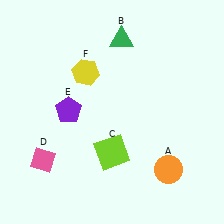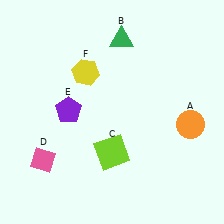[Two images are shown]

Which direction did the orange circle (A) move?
The orange circle (A) moved up.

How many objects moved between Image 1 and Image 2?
1 object moved between the two images.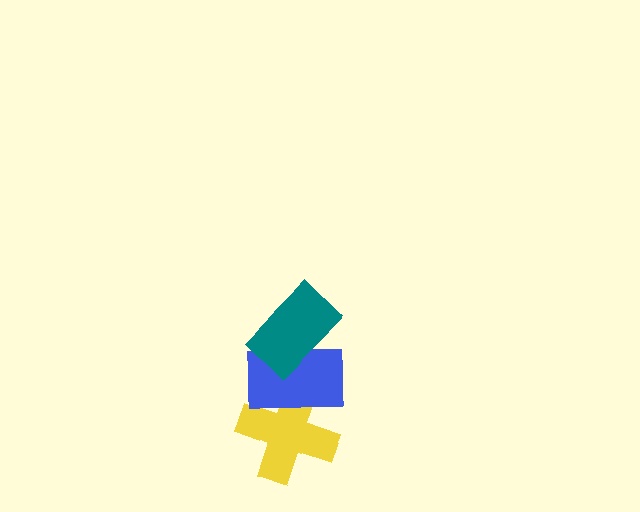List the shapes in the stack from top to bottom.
From top to bottom: the teal rectangle, the blue rectangle, the yellow cross.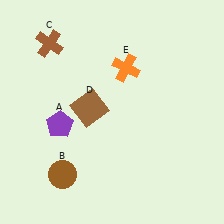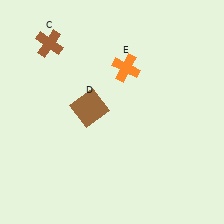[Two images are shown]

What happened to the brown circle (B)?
The brown circle (B) was removed in Image 2. It was in the bottom-left area of Image 1.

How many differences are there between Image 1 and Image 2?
There are 2 differences between the two images.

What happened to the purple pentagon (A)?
The purple pentagon (A) was removed in Image 2. It was in the bottom-left area of Image 1.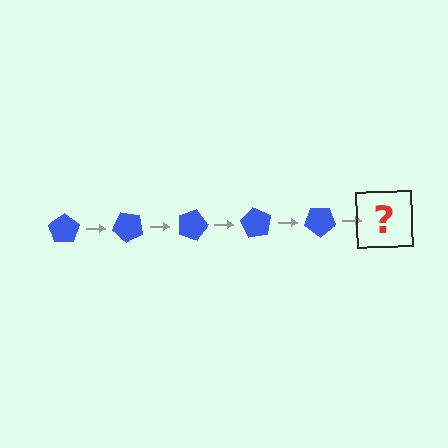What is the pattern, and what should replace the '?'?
The pattern is that the pentagon rotates 45 degrees each step. The '?' should be a blue pentagon rotated 225 degrees.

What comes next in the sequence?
The next element should be a blue pentagon rotated 225 degrees.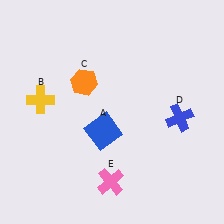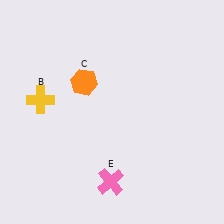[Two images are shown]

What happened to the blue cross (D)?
The blue cross (D) was removed in Image 2. It was in the bottom-right area of Image 1.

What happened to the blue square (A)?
The blue square (A) was removed in Image 2. It was in the bottom-left area of Image 1.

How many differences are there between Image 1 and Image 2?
There are 2 differences between the two images.